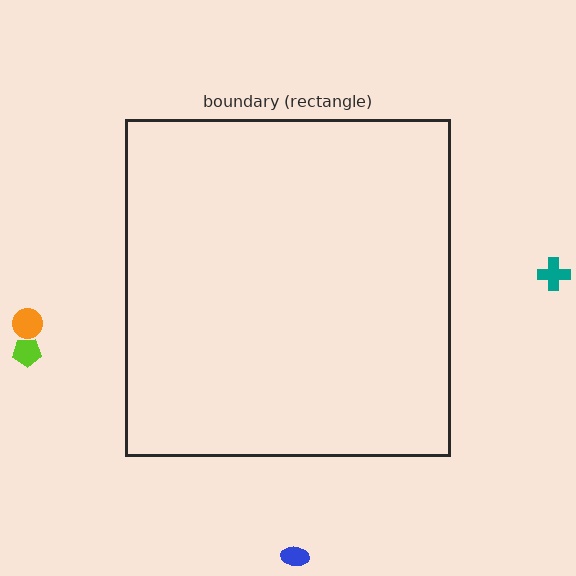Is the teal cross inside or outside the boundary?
Outside.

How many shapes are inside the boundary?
0 inside, 4 outside.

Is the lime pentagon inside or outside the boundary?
Outside.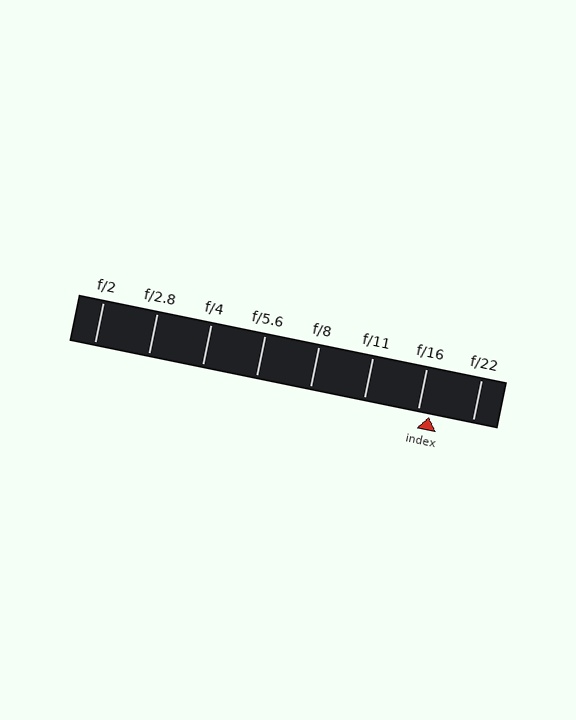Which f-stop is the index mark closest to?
The index mark is closest to f/16.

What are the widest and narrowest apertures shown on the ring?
The widest aperture shown is f/2 and the narrowest is f/22.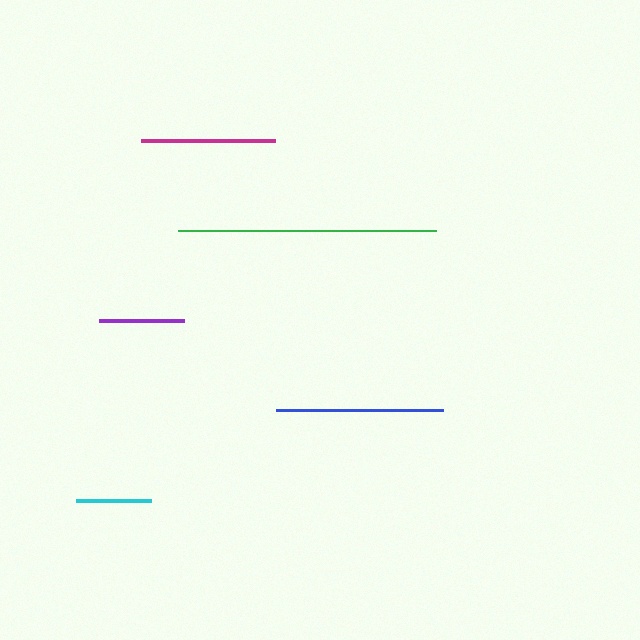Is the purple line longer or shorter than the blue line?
The blue line is longer than the purple line.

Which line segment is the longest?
The green line is the longest at approximately 258 pixels.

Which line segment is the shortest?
The cyan line is the shortest at approximately 75 pixels.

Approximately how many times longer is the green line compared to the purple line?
The green line is approximately 3.0 times the length of the purple line.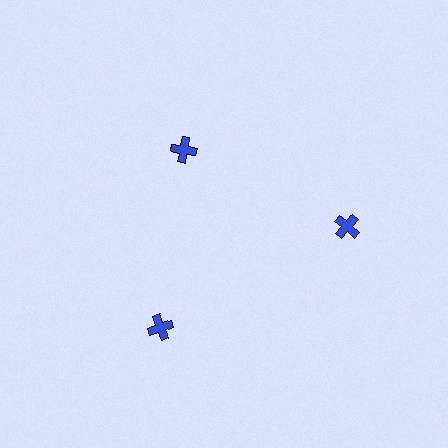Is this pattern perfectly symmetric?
No. The 3 blue crosses are arranged in a ring, but one element near the 11 o'clock position is pulled inward toward the center, breaking the 3-fold rotational symmetry.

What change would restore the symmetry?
The symmetry would be restored by moving it outward, back onto the ring so that all 3 crosses sit at equal angles and equal distance from the center.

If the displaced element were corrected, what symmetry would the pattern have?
It would have 3-fold rotational symmetry — the pattern would map onto itself every 120 degrees.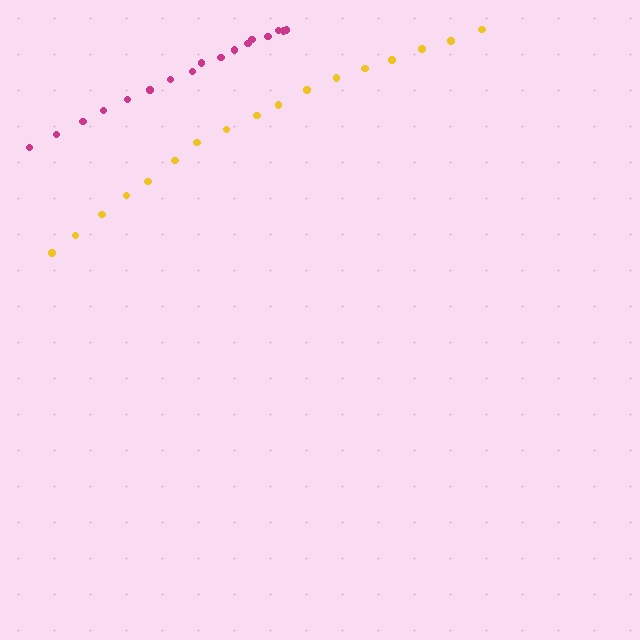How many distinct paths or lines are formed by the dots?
There are 2 distinct paths.